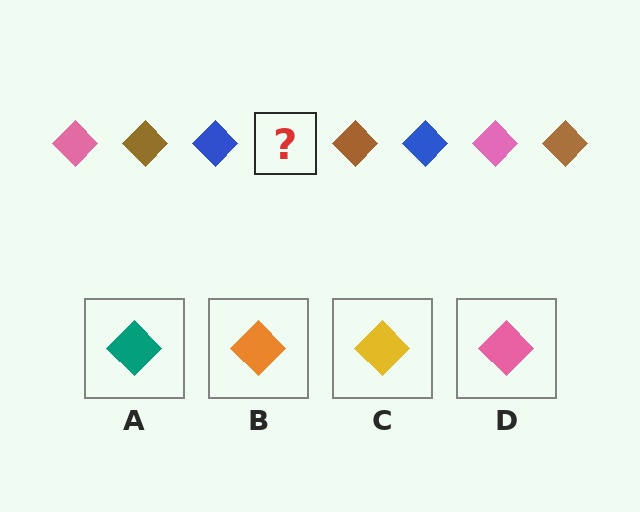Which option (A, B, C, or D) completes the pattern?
D.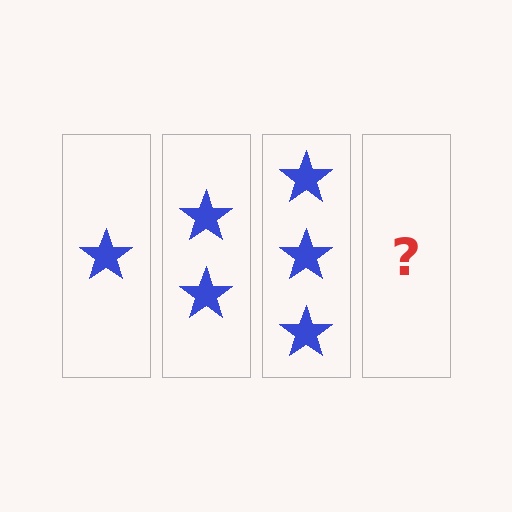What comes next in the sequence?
The next element should be 4 stars.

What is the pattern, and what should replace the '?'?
The pattern is that each step adds one more star. The '?' should be 4 stars.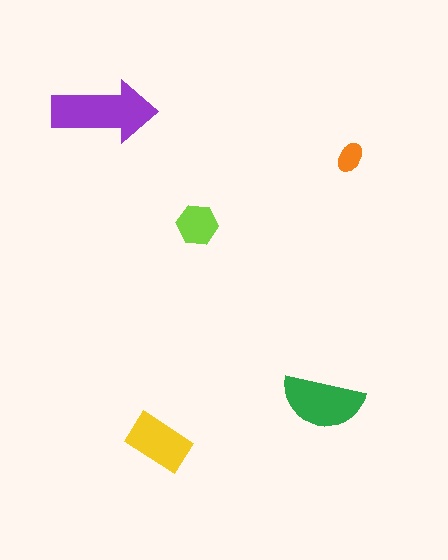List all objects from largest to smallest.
The purple arrow, the green semicircle, the yellow rectangle, the lime hexagon, the orange ellipse.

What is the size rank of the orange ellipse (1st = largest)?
5th.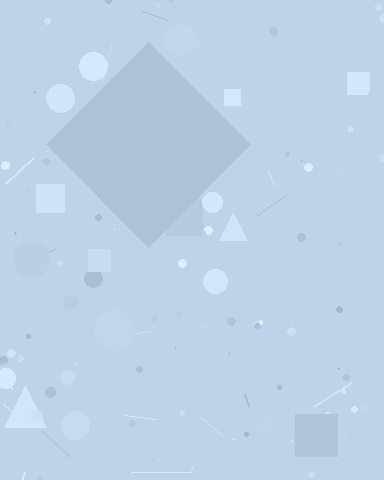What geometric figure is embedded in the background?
A diamond is embedded in the background.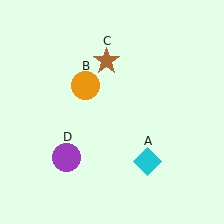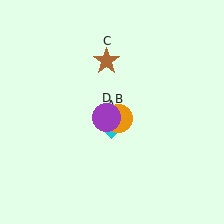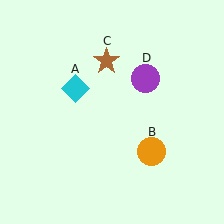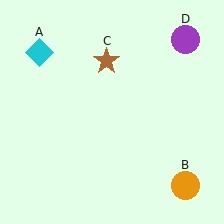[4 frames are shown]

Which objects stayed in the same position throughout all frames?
Brown star (object C) remained stationary.